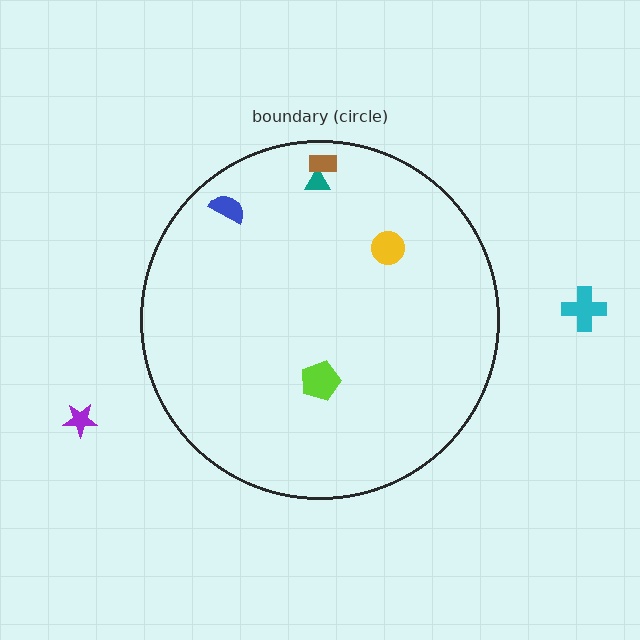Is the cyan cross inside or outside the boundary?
Outside.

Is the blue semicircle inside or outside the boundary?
Inside.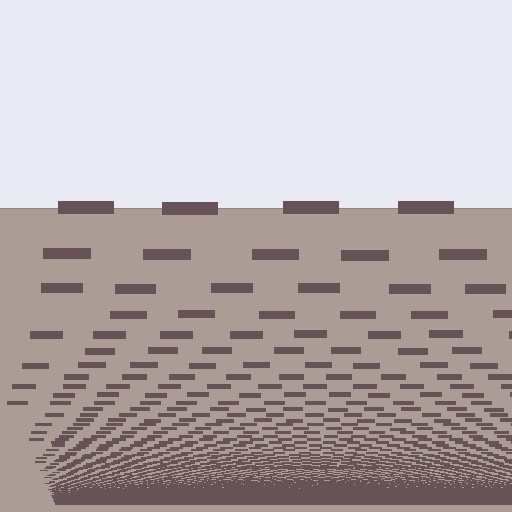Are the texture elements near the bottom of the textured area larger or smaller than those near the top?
Smaller. The gradient is inverted — elements near the bottom are smaller and denser.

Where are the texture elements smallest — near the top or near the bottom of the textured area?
Near the bottom.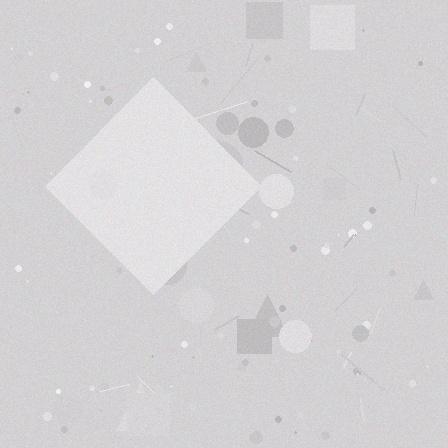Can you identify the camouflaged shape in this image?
The camouflaged shape is a diamond.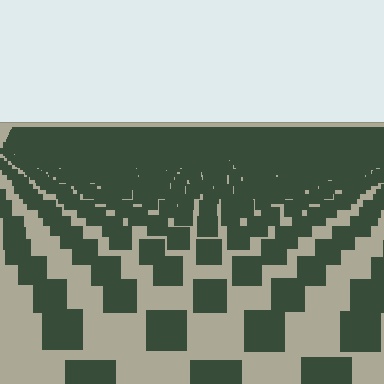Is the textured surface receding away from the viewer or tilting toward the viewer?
The surface is receding away from the viewer. Texture elements get smaller and denser toward the top.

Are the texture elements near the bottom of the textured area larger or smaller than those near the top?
Larger. Near the bottom, elements are closer to the viewer and appear at a bigger on-screen size.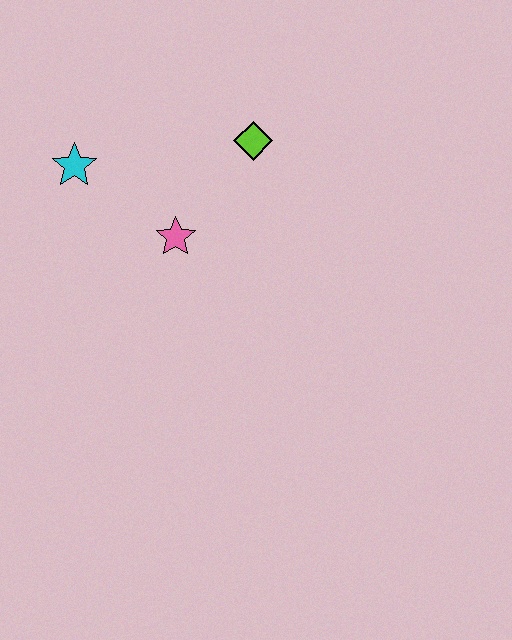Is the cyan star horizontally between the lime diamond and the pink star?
No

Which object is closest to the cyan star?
The pink star is closest to the cyan star.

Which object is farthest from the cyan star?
The lime diamond is farthest from the cyan star.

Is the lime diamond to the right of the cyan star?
Yes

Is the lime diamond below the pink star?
No